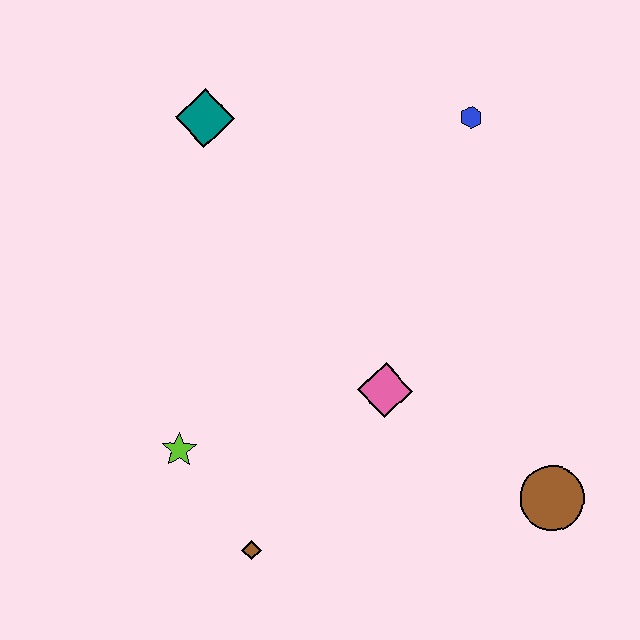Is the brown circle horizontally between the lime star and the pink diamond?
No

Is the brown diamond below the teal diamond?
Yes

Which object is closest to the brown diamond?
The lime star is closest to the brown diamond.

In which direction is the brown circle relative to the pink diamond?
The brown circle is to the right of the pink diamond.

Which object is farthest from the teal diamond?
The brown circle is farthest from the teal diamond.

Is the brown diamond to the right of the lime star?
Yes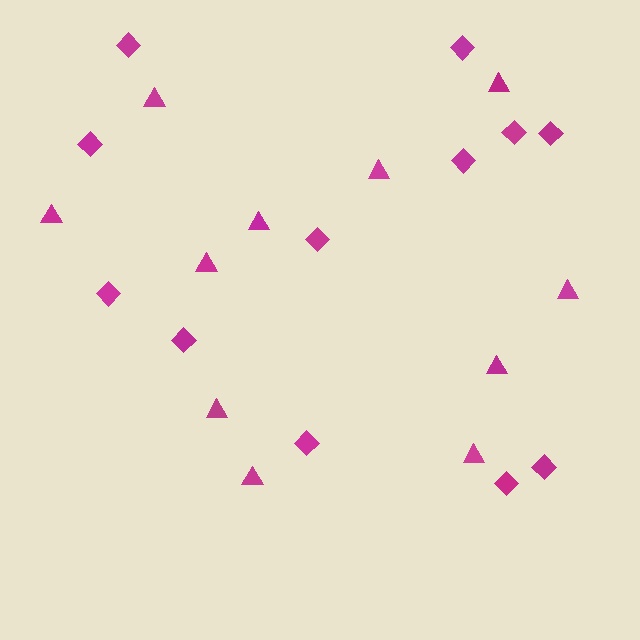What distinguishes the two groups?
There are 2 groups: one group of diamonds (12) and one group of triangles (11).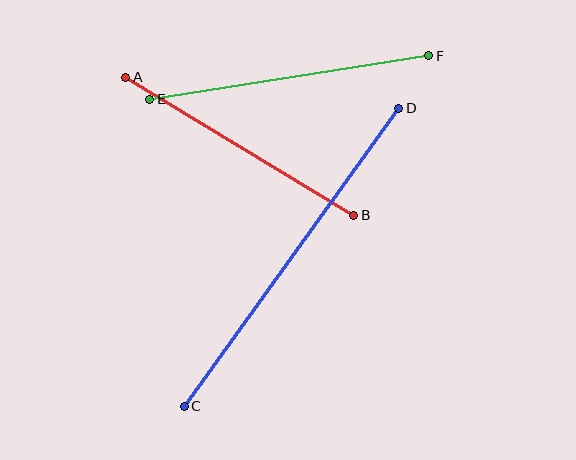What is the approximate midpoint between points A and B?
The midpoint is at approximately (240, 146) pixels.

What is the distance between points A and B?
The distance is approximately 266 pixels.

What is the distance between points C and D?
The distance is approximately 367 pixels.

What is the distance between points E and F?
The distance is approximately 283 pixels.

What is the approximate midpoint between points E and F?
The midpoint is at approximately (289, 77) pixels.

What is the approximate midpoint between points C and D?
The midpoint is at approximately (291, 257) pixels.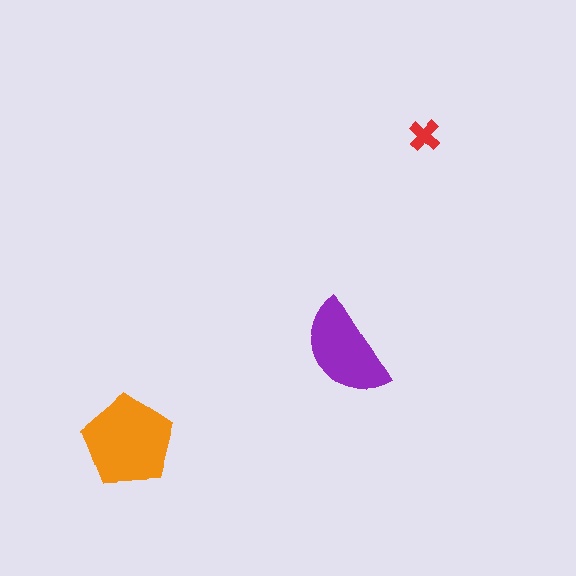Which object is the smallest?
The red cross.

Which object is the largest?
The orange pentagon.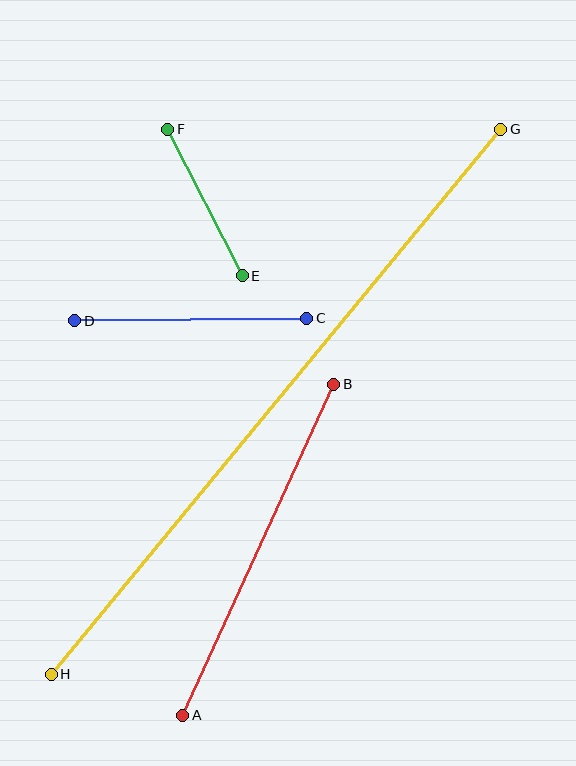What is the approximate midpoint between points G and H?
The midpoint is at approximately (276, 402) pixels.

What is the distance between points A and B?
The distance is approximately 364 pixels.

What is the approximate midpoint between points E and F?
The midpoint is at approximately (205, 203) pixels.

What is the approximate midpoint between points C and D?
The midpoint is at approximately (191, 320) pixels.